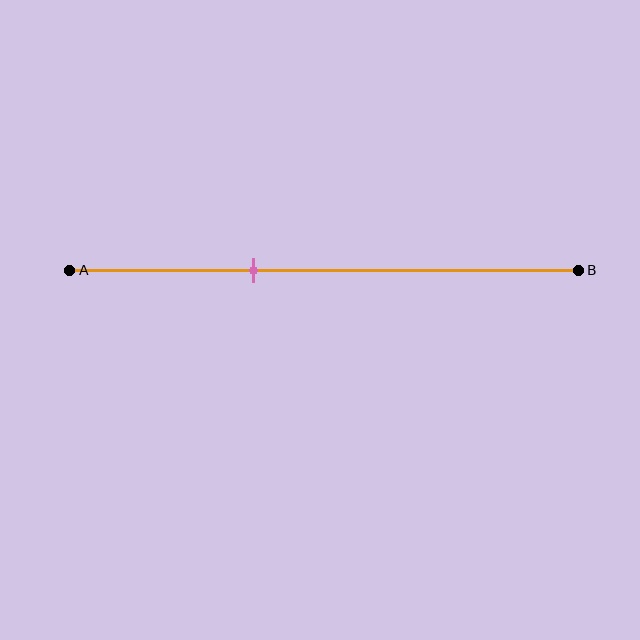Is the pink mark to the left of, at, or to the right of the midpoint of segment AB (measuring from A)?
The pink mark is to the left of the midpoint of segment AB.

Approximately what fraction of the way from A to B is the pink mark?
The pink mark is approximately 35% of the way from A to B.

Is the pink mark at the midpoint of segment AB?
No, the mark is at about 35% from A, not at the 50% midpoint.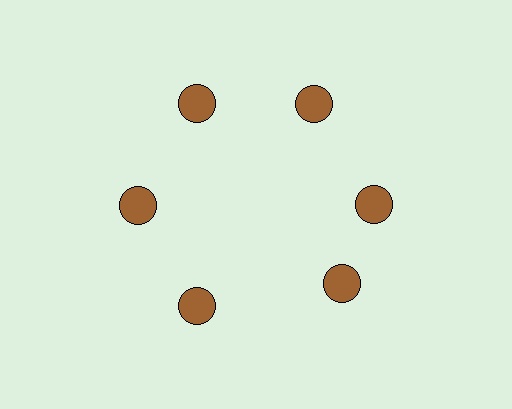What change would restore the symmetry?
The symmetry would be restored by rotating it back into even spacing with its neighbors so that all 6 circles sit at equal angles and equal distance from the center.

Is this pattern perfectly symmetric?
No. The 6 brown circles are arranged in a ring, but one element near the 5 o'clock position is rotated out of alignment along the ring, breaking the 6-fold rotational symmetry.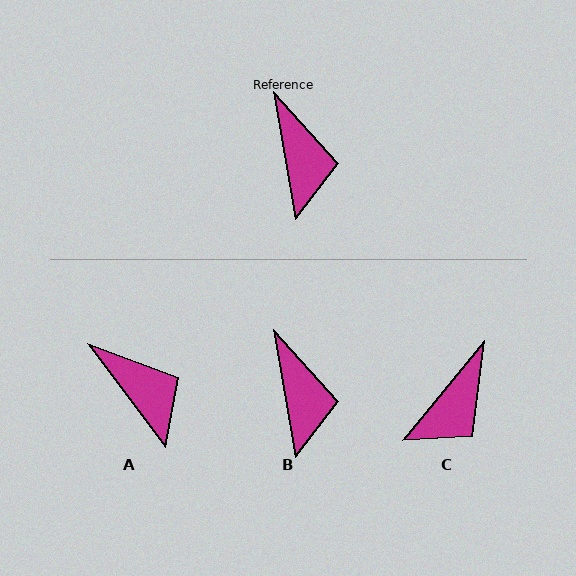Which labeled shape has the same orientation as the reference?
B.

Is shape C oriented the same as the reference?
No, it is off by about 49 degrees.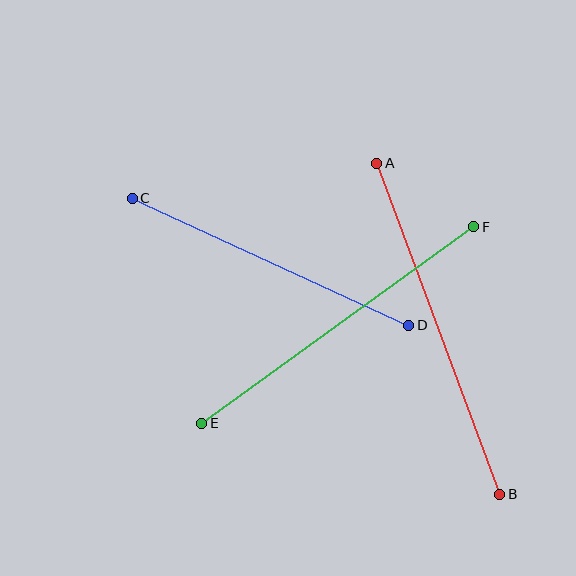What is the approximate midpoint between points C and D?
The midpoint is at approximately (270, 262) pixels.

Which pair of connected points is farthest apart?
Points A and B are farthest apart.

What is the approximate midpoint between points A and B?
The midpoint is at approximately (438, 329) pixels.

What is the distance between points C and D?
The distance is approximately 304 pixels.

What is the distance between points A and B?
The distance is approximately 353 pixels.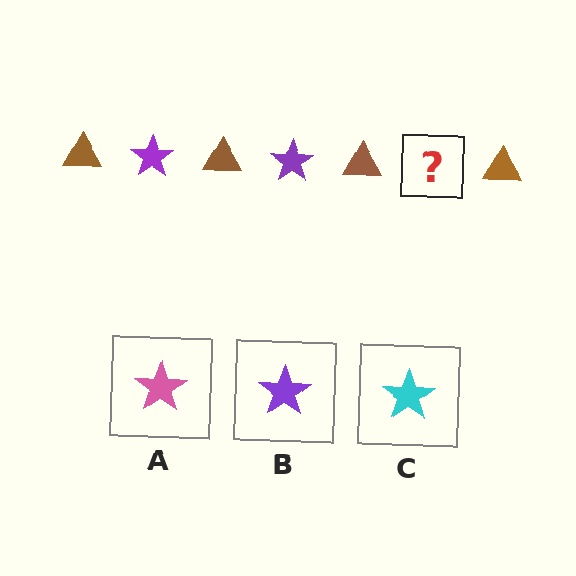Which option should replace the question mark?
Option B.